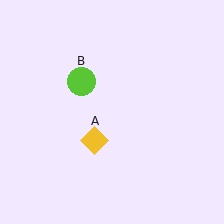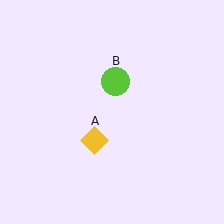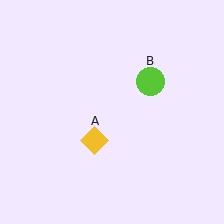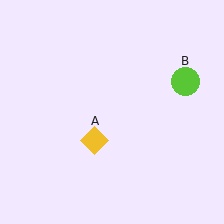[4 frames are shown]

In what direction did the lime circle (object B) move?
The lime circle (object B) moved right.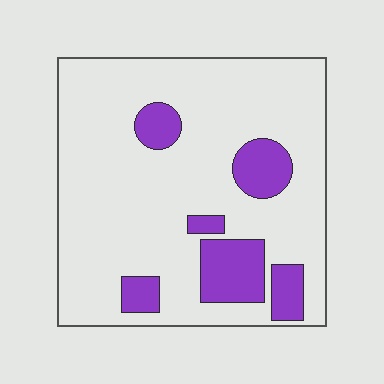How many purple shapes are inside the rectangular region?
6.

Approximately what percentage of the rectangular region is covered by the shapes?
Approximately 20%.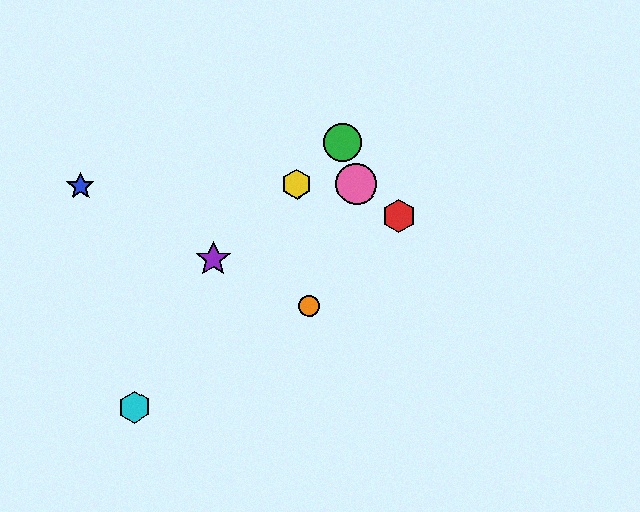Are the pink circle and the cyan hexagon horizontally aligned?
No, the pink circle is at y≈184 and the cyan hexagon is at y≈407.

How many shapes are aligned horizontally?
3 shapes (the blue star, the yellow hexagon, the pink circle) are aligned horizontally.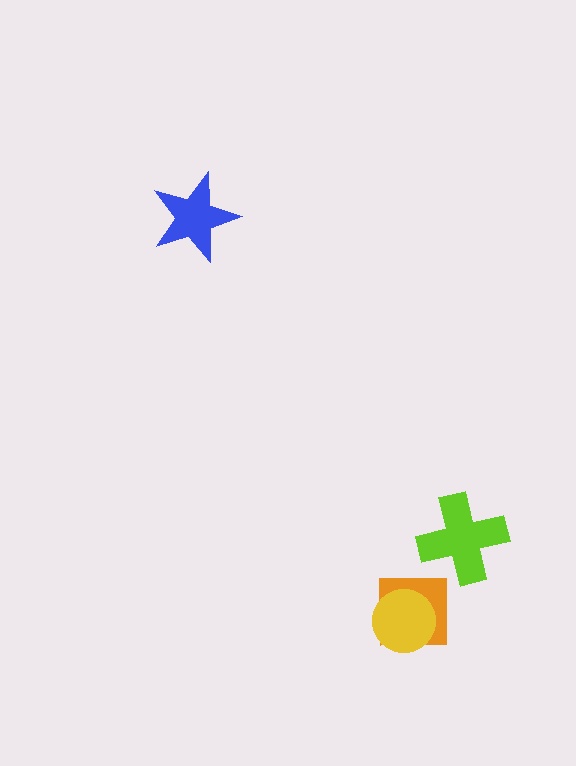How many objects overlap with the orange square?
1 object overlaps with the orange square.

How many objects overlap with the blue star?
0 objects overlap with the blue star.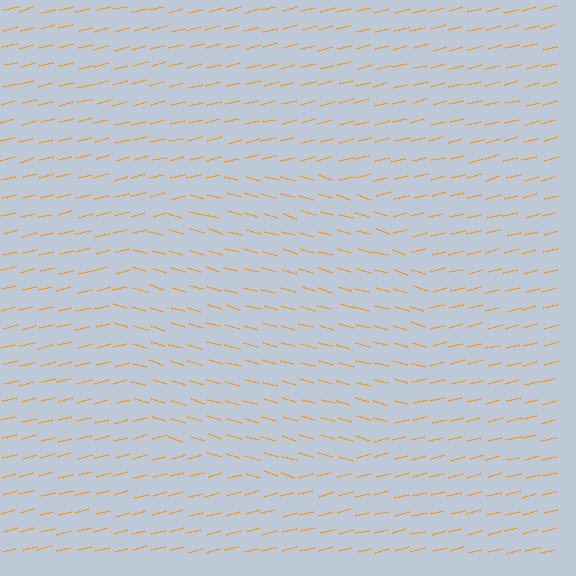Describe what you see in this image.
The image is filled with small orange line segments. A circle region in the image has lines oriented differently from the surrounding lines, creating a visible texture boundary.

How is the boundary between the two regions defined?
The boundary is defined purely by a change in line orientation (approximately 30 degrees difference). All lines are the same color and thickness.